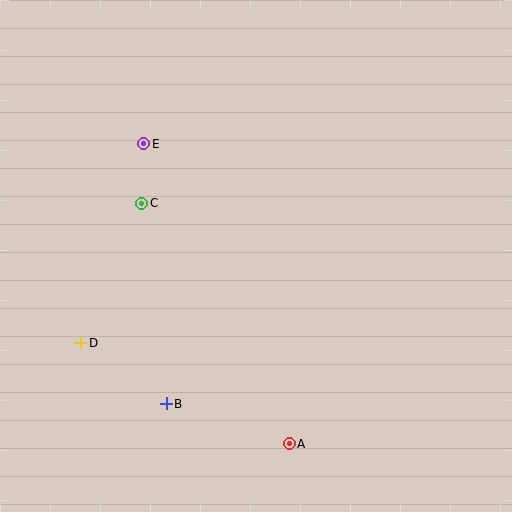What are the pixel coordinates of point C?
Point C is at (142, 203).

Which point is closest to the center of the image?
Point C at (142, 203) is closest to the center.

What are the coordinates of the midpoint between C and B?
The midpoint between C and B is at (154, 303).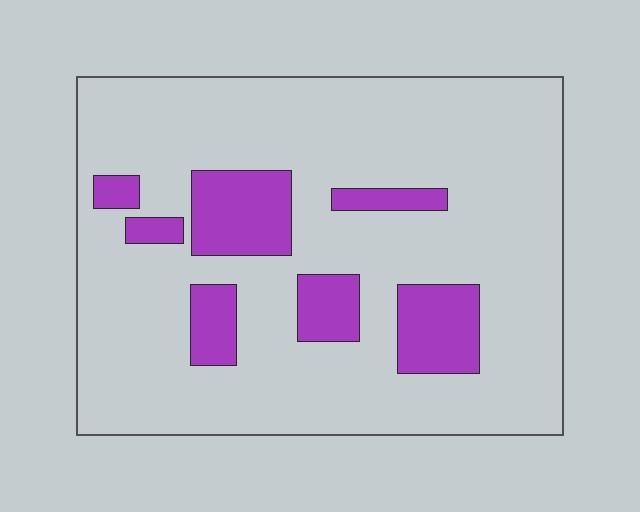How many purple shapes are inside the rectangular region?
7.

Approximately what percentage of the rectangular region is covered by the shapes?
Approximately 15%.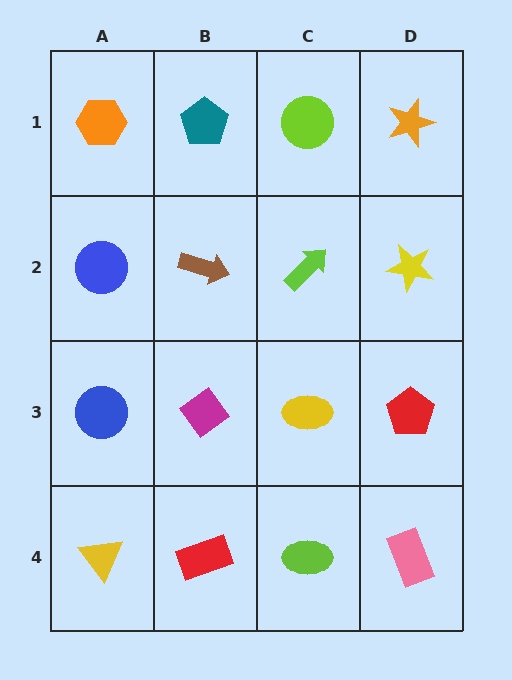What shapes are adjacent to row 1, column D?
A yellow star (row 2, column D), a lime circle (row 1, column C).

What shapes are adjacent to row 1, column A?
A blue circle (row 2, column A), a teal pentagon (row 1, column B).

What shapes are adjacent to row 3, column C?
A lime arrow (row 2, column C), a lime ellipse (row 4, column C), a magenta diamond (row 3, column B), a red pentagon (row 3, column D).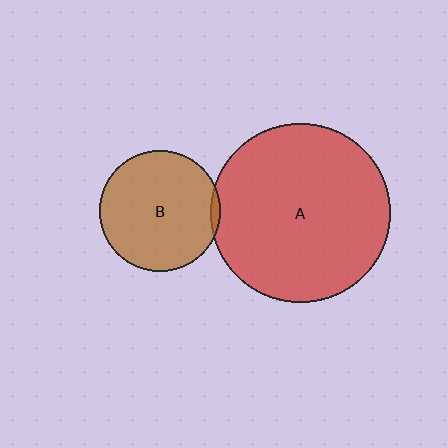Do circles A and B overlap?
Yes.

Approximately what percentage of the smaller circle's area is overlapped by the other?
Approximately 5%.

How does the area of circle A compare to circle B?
Approximately 2.2 times.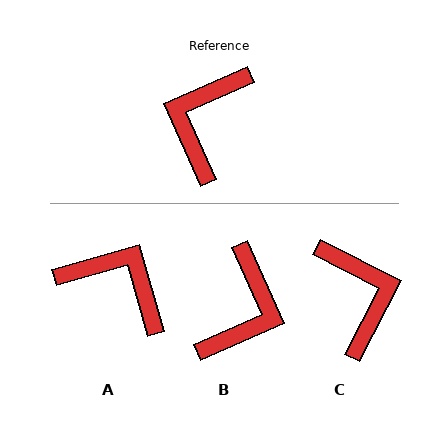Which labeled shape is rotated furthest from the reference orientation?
B, about 180 degrees away.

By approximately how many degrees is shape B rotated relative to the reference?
Approximately 180 degrees clockwise.